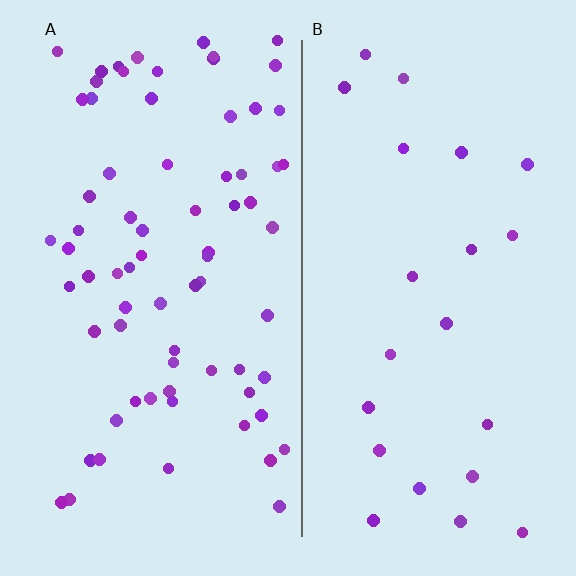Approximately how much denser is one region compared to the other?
Approximately 3.2× — region A over region B.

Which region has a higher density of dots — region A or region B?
A (the left).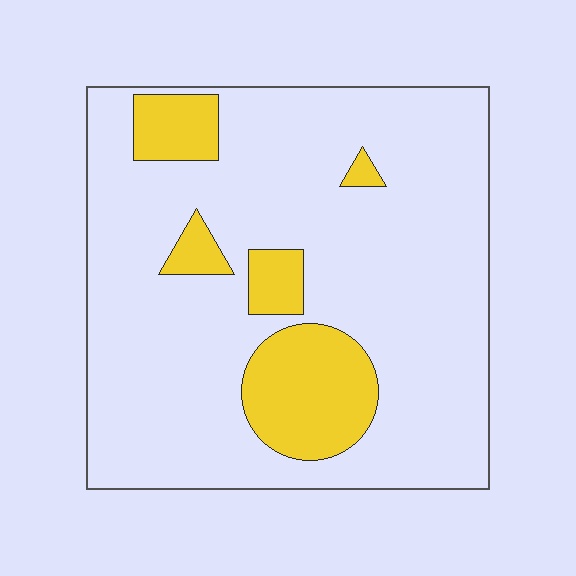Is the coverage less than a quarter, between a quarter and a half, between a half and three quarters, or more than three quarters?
Less than a quarter.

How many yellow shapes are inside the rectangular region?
5.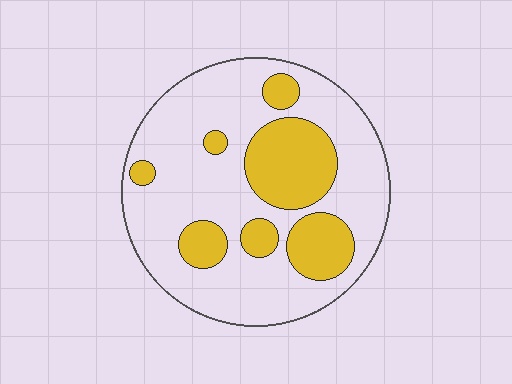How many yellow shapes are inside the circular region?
7.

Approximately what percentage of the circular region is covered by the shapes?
Approximately 30%.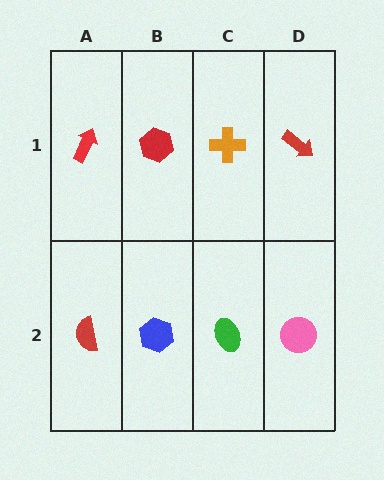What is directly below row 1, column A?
A red semicircle.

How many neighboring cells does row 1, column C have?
3.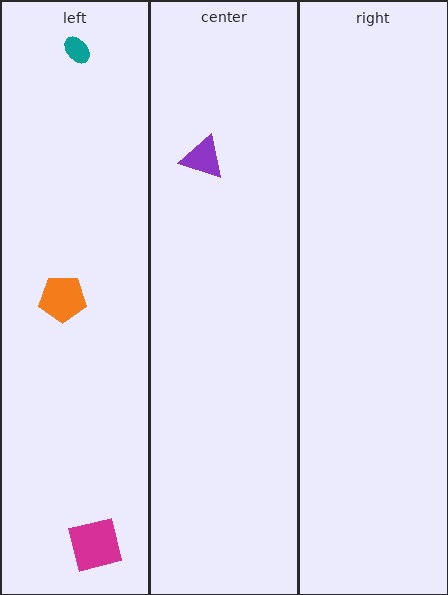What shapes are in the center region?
The purple triangle.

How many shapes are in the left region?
3.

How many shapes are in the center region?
1.